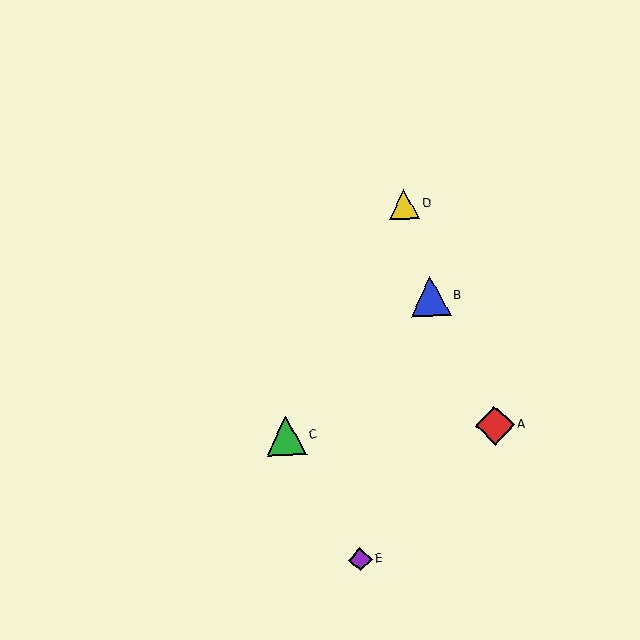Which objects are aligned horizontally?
Objects A, C are aligned horizontally.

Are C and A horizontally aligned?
Yes, both are at y≈436.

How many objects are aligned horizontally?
2 objects (A, C) are aligned horizontally.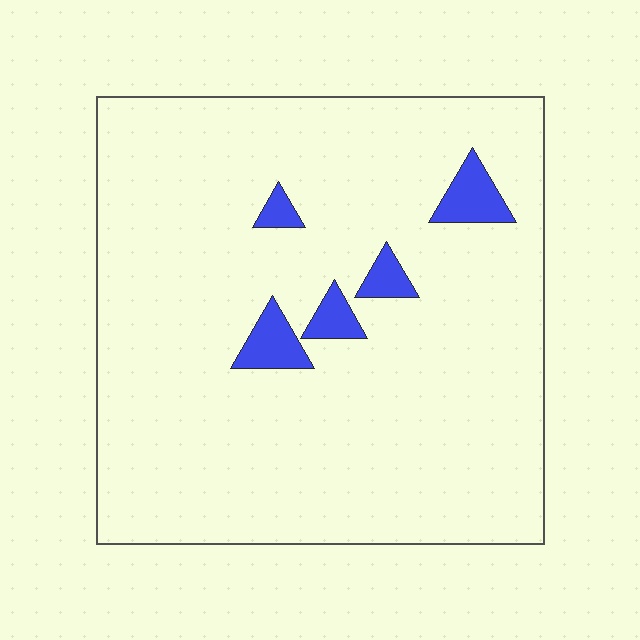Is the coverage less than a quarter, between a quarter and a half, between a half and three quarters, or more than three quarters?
Less than a quarter.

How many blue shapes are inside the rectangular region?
5.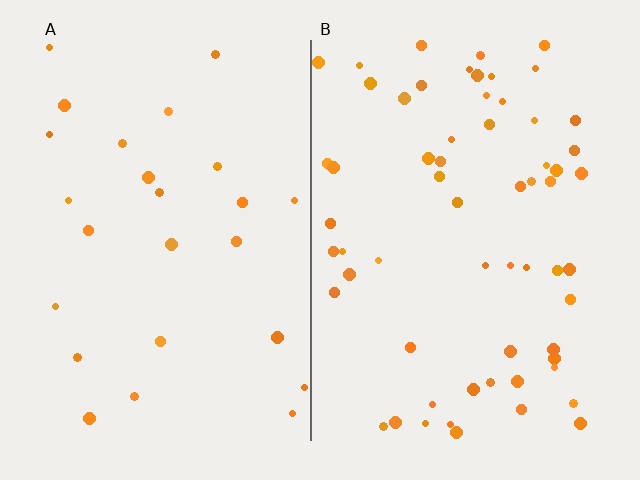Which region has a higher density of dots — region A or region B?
B (the right).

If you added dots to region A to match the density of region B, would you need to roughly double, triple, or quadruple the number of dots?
Approximately double.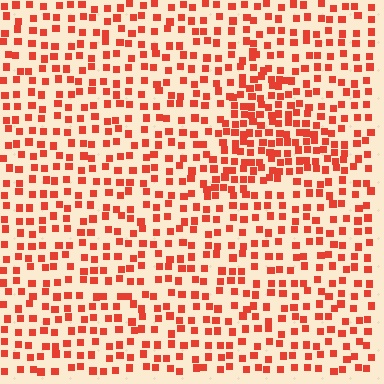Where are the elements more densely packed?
The elements are more densely packed inside the triangle boundary.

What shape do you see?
I see a triangle.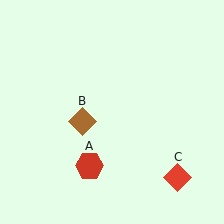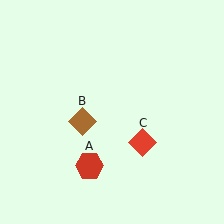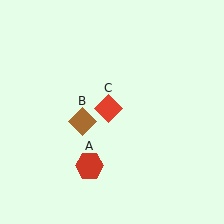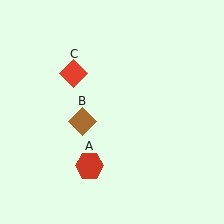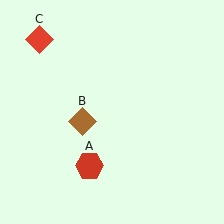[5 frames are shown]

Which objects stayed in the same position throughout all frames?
Red hexagon (object A) and brown diamond (object B) remained stationary.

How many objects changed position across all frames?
1 object changed position: red diamond (object C).